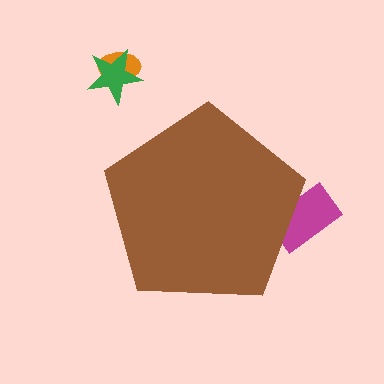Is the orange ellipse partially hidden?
No, the orange ellipse is fully visible.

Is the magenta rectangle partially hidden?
Yes, the magenta rectangle is partially hidden behind the brown pentagon.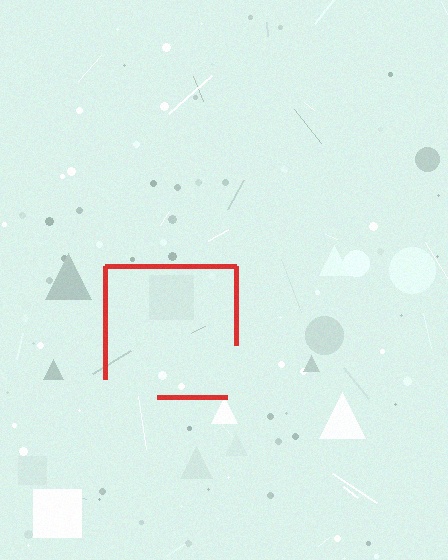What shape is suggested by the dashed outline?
The dashed outline suggests a square.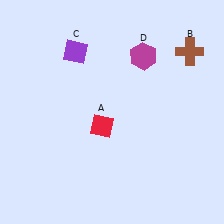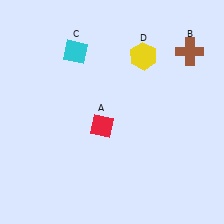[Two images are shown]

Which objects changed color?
C changed from purple to cyan. D changed from magenta to yellow.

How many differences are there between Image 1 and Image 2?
There are 2 differences between the two images.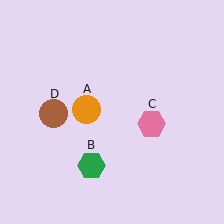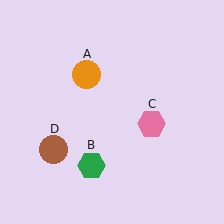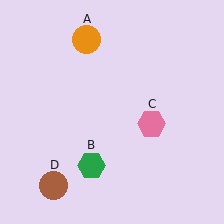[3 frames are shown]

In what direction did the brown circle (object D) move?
The brown circle (object D) moved down.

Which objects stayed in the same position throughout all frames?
Green hexagon (object B) and pink hexagon (object C) remained stationary.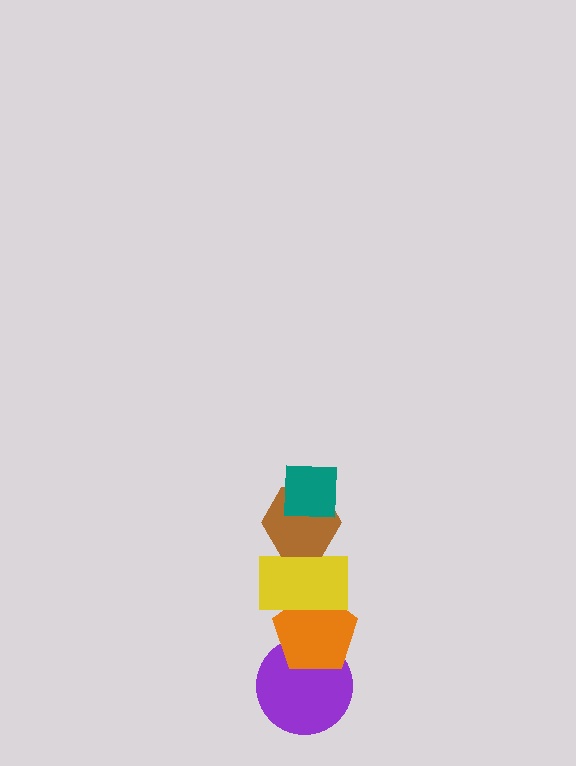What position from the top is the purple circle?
The purple circle is 5th from the top.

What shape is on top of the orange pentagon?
The yellow rectangle is on top of the orange pentagon.